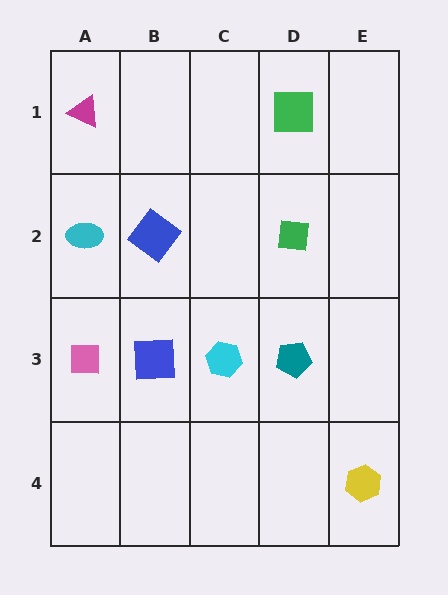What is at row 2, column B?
A blue diamond.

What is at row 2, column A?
A cyan ellipse.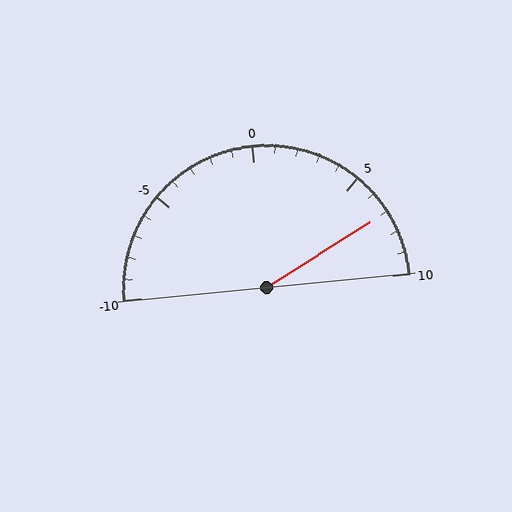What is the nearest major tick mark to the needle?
The nearest major tick mark is 5.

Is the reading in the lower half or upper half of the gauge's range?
The reading is in the upper half of the range (-10 to 10).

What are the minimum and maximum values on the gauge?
The gauge ranges from -10 to 10.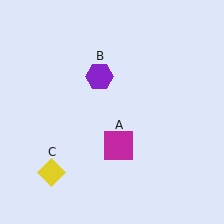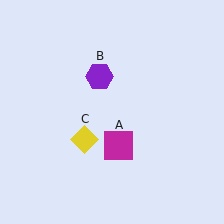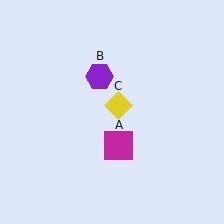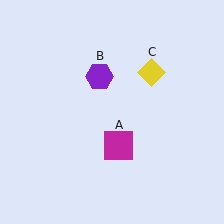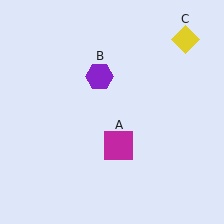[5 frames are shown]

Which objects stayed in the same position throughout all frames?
Magenta square (object A) and purple hexagon (object B) remained stationary.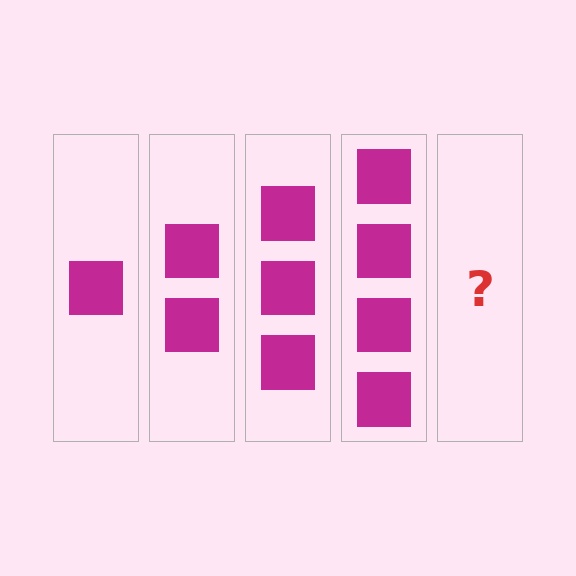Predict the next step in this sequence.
The next step is 5 squares.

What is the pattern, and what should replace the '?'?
The pattern is that each step adds one more square. The '?' should be 5 squares.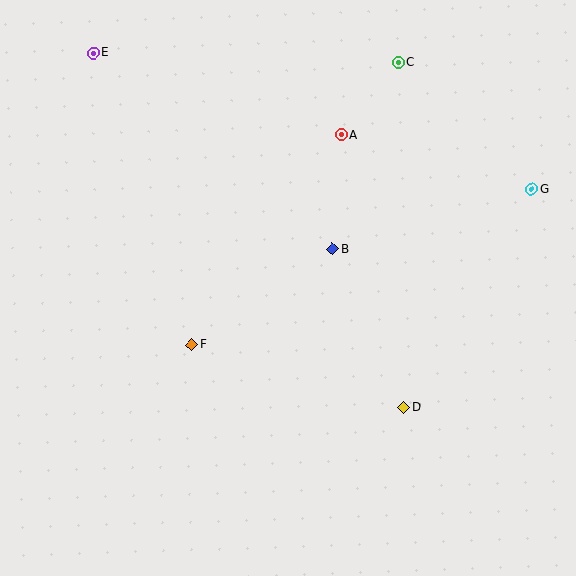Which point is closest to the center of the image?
Point B at (333, 249) is closest to the center.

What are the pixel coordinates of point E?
Point E is at (93, 53).